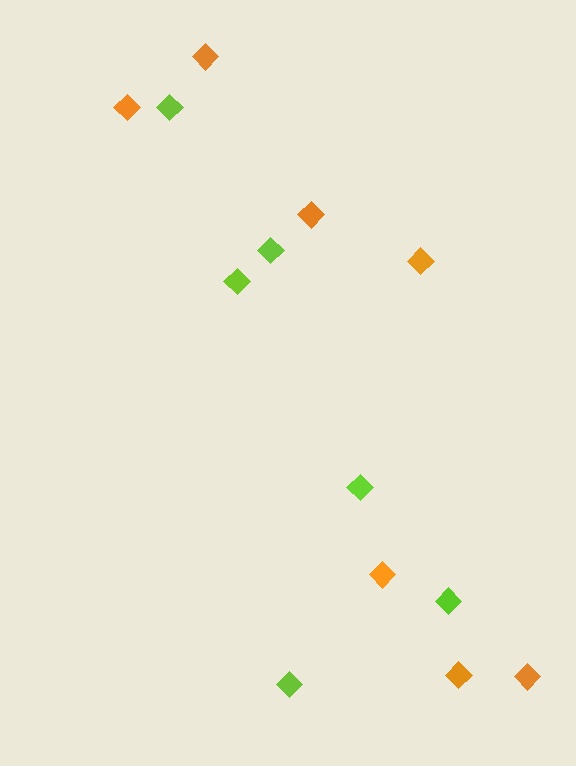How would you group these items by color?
There are 2 groups: one group of lime diamonds (6) and one group of orange diamonds (7).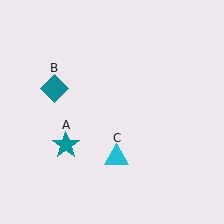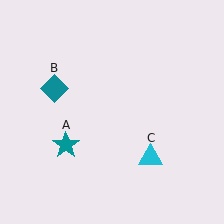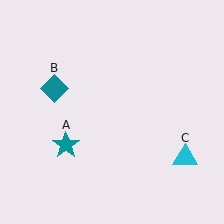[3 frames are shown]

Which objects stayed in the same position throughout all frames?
Teal star (object A) and teal diamond (object B) remained stationary.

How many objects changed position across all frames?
1 object changed position: cyan triangle (object C).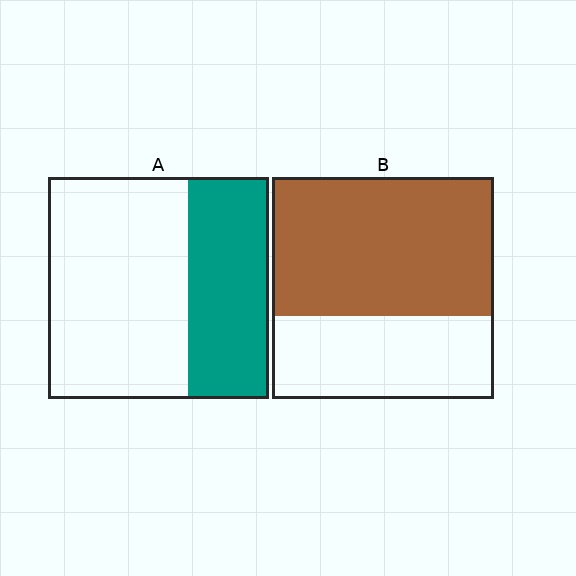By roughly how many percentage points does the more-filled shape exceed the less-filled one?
By roughly 25 percentage points (B over A).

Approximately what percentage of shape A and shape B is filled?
A is approximately 35% and B is approximately 65%.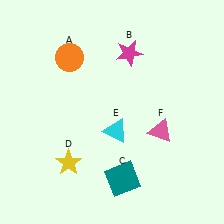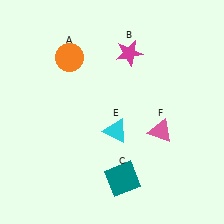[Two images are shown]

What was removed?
The yellow star (D) was removed in Image 2.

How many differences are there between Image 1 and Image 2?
There is 1 difference between the two images.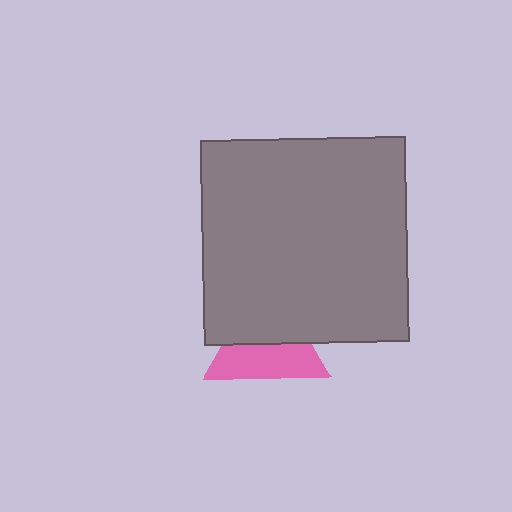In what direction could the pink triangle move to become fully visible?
The pink triangle could move down. That would shift it out from behind the gray square entirely.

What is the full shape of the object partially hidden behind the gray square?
The partially hidden object is a pink triangle.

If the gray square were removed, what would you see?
You would see the complete pink triangle.